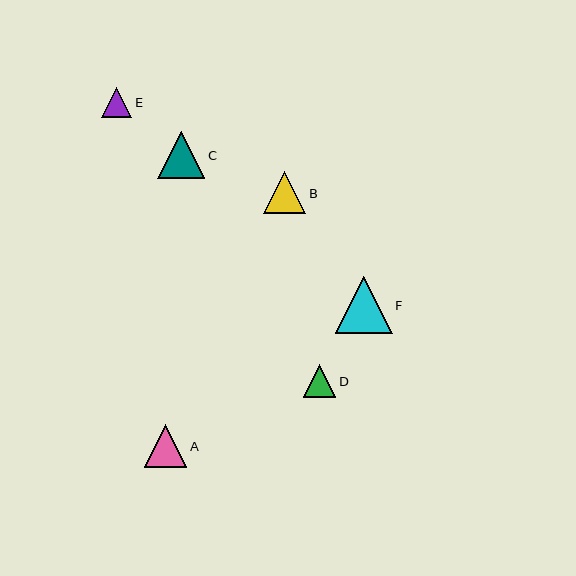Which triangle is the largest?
Triangle F is the largest with a size of approximately 56 pixels.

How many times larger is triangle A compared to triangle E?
Triangle A is approximately 1.4 times the size of triangle E.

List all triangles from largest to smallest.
From largest to smallest: F, C, A, B, D, E.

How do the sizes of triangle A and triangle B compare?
Triangle A and triangle B are approximately the same size.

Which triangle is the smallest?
Triangle E is the smallest with a size of approximately 30 pixels.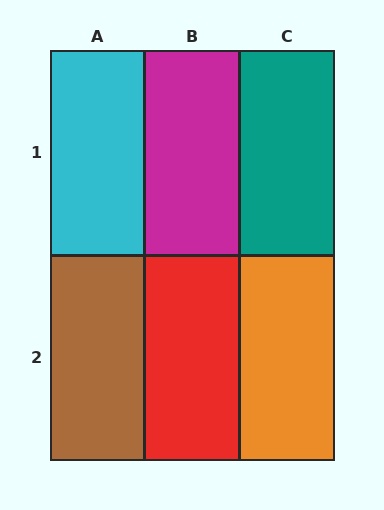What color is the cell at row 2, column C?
Orange.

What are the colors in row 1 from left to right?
Cyan, magenta, teal.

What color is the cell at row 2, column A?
Brown.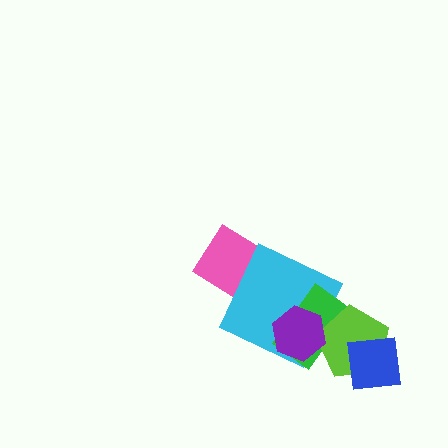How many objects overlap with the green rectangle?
3 objects overlap with the green rectangle.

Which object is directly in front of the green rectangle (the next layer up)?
The lime pentagon is directly in front of the green rectangle.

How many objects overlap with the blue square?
1 object overlaps with the blue square.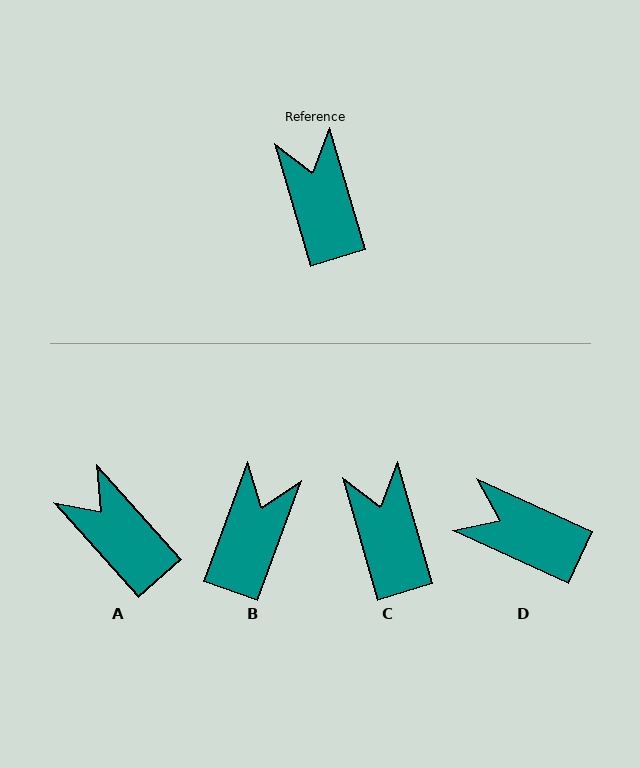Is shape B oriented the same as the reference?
No, it is off by about 36 degrees.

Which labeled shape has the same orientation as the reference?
C.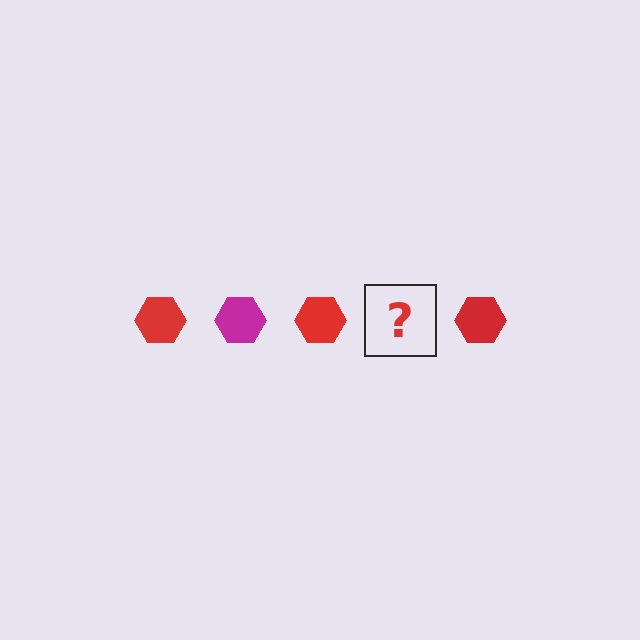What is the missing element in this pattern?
The missing element is a magenta hexagon.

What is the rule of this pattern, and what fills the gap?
The rule is that the pattern cycles through red, magenta hexagons. The gap should be filled with a magenta hexagon.